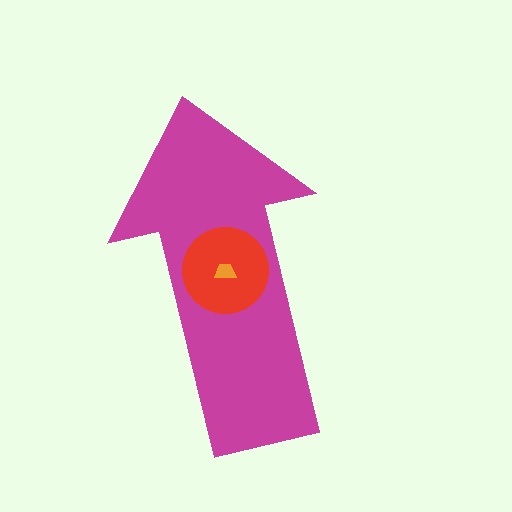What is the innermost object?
The orange trapezoid.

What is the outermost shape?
The magenta arrow.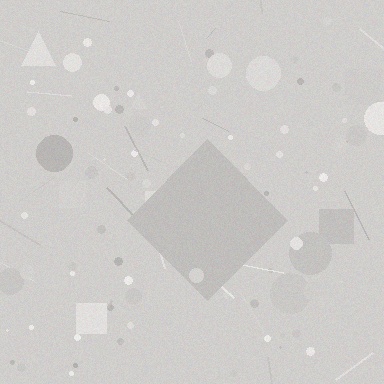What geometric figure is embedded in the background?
A diamond is embedded in the background.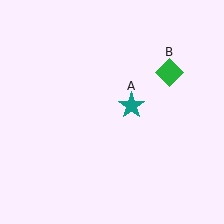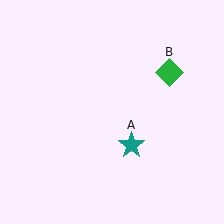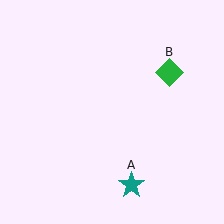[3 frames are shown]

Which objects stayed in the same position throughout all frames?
Green diamond (object B) remained stationary.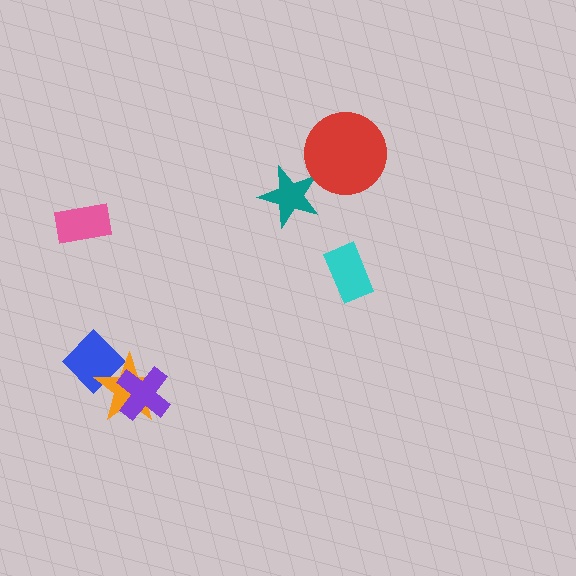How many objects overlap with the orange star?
2 objects overlap with the orange star.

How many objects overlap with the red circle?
0 objects overlap with the red circle.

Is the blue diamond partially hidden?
Yes, it is partially covered by another shape.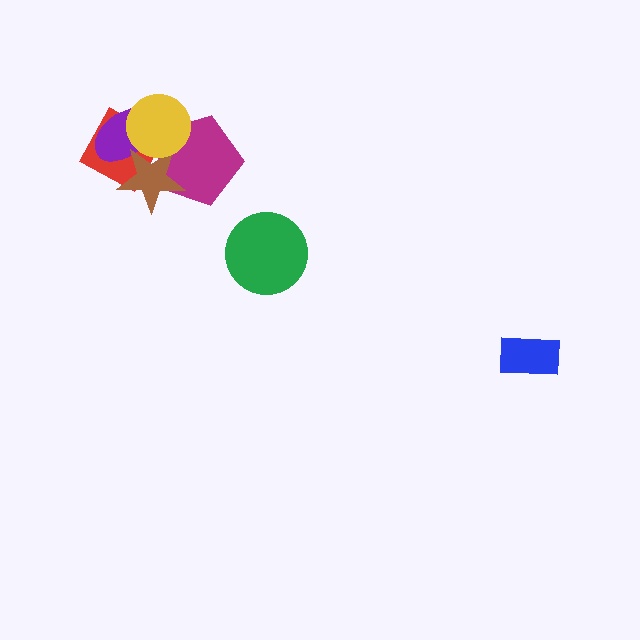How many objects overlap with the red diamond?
4 objects overlap with the red diamond.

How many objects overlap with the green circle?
0 objects overlap with the green circle.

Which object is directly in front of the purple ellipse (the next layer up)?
The brown star is directly in front of the purple ellipse.